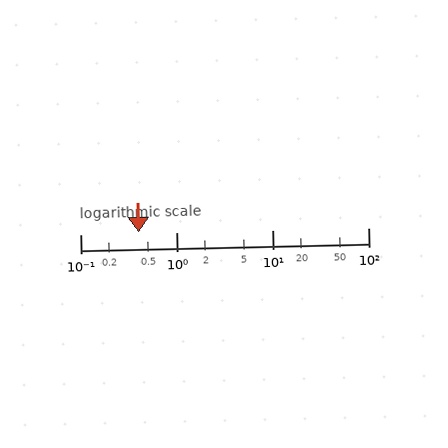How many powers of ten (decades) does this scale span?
The scale spans 3 decades, from 0.1 to 100.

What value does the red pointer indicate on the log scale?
The pointer indicates approximately 0.41.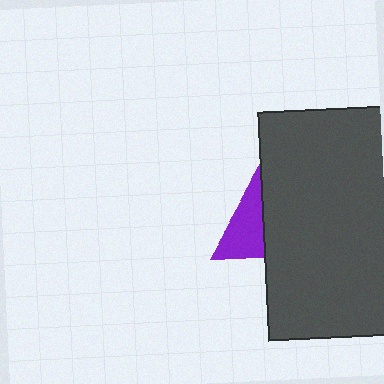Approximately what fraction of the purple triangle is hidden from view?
Roughly 53% of the purple triangle is hidden behind the dark gray rectangle.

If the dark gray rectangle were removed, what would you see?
You would see the complete purple triangle.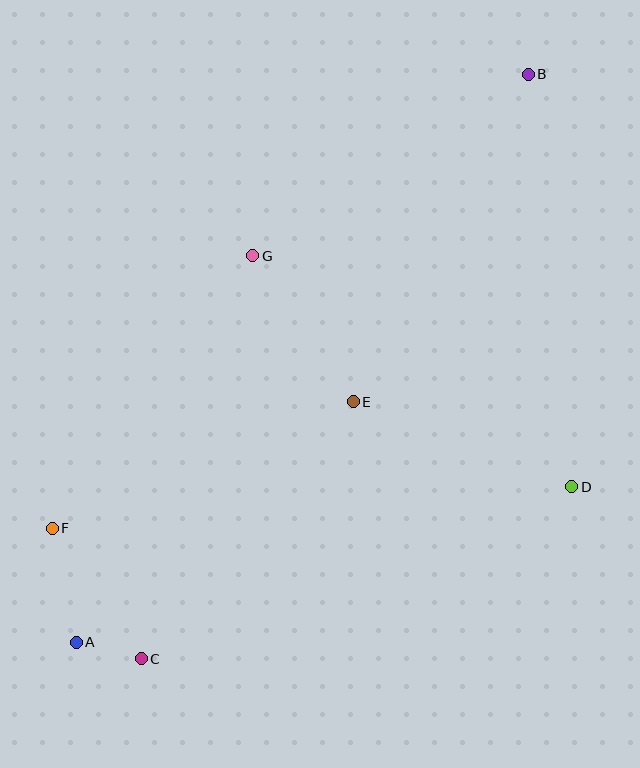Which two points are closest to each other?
Points A and C are closest to each other.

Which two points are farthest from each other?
Points A and B are farthest from each other.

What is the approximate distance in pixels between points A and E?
The distance between A and E is approximately 367 pixels.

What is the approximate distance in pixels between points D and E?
The distance between D and E is approximately 235 pixels.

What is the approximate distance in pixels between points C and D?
The distance between C and D is approximately 464 pixels.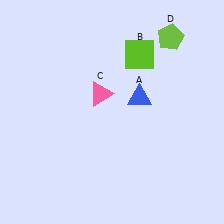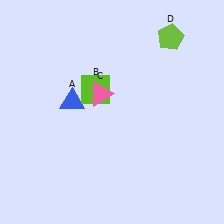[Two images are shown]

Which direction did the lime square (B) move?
The lime square (B) moved left.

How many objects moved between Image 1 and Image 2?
2 objects moved between the two images.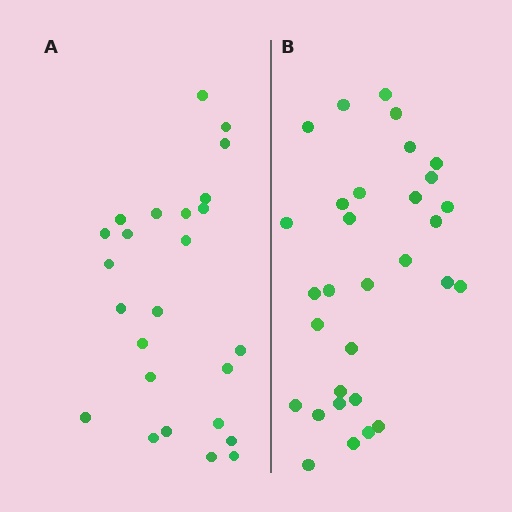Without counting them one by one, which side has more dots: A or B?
Region B (the right region) has more dots.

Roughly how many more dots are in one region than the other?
Region B has about 6 more dots than region A.